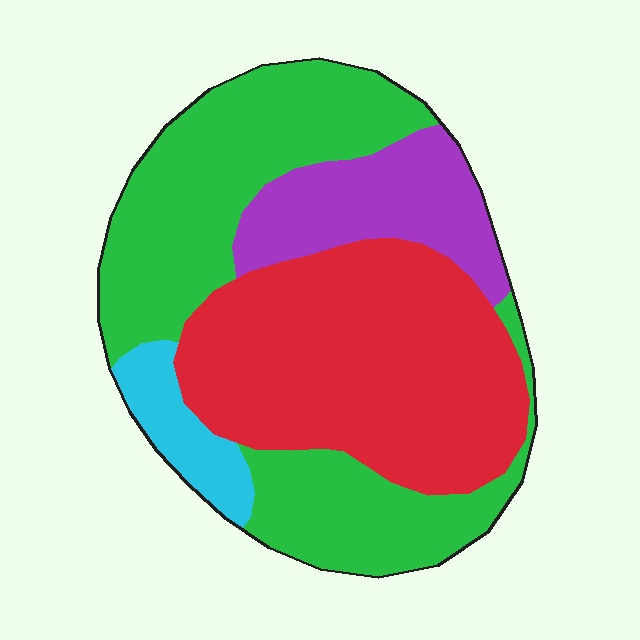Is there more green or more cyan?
Green.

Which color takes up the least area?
Cyan, at roughly 5%.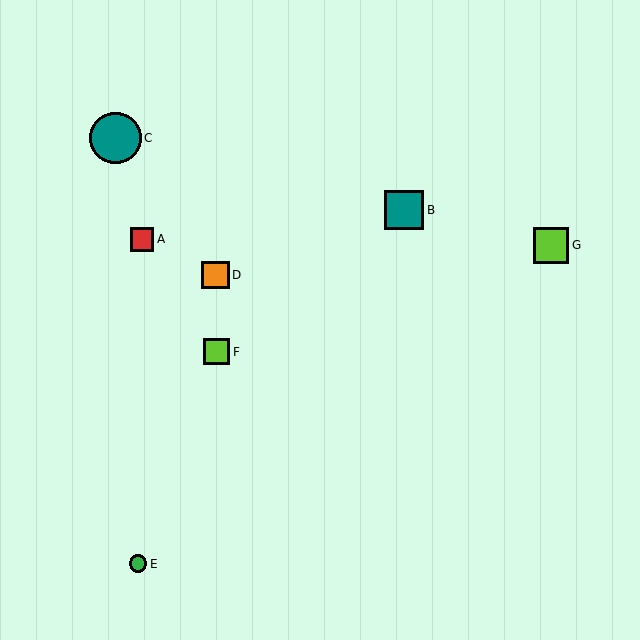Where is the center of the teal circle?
The center of the teal circle is at (115, 138).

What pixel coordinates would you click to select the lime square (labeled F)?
Click at (217, 352) to select the lime square F.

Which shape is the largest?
The teal circle (labeled C) is the largest.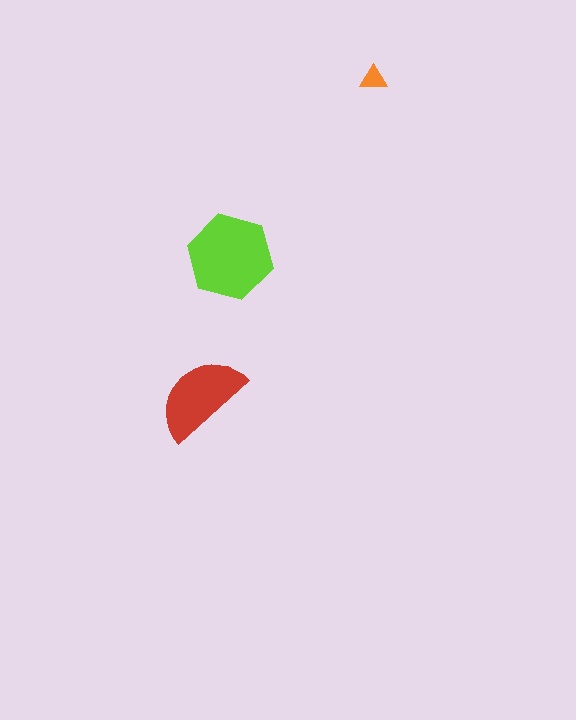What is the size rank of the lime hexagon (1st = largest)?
1st.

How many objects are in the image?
There are 3 objects in the image.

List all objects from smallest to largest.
The orange triangle, the red semicircle, the lime hexagon.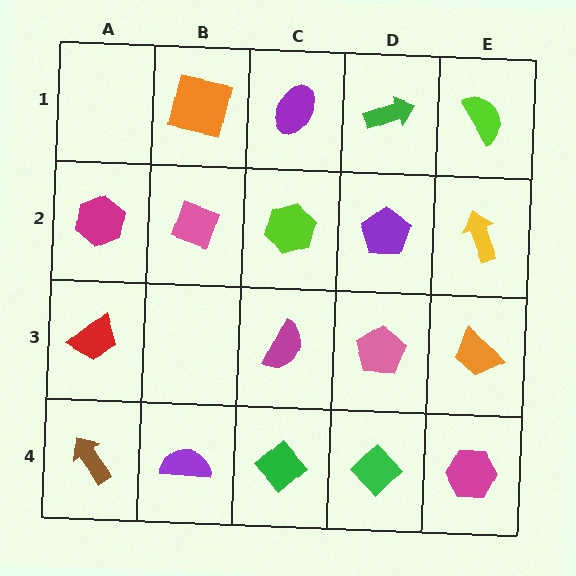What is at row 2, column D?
A purple pentagon.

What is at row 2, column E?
A yellow arrow.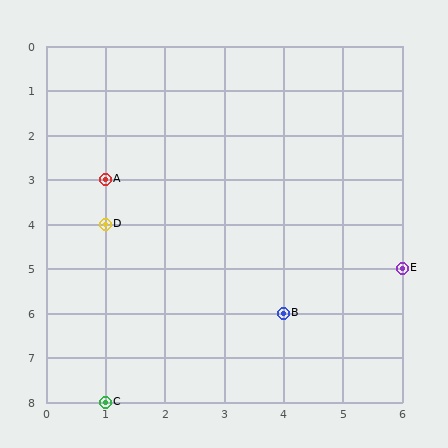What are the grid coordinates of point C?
Point C is at grid coordinates (1, 8).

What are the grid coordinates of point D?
Point D is at grid coordinates (1, 4).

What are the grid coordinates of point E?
Point E is at grid coordinates (6, 5).